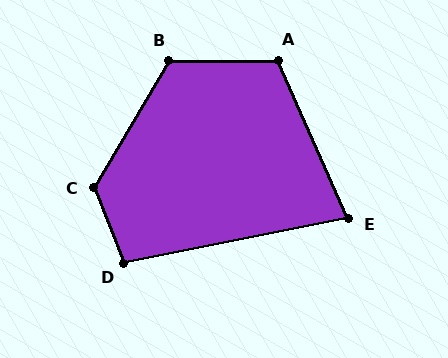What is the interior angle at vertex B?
Approximately 121 degrees (obtuse).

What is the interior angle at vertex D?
Approximately 101 degrees (obtuse).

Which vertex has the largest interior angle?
C, at approximately 127 degrees.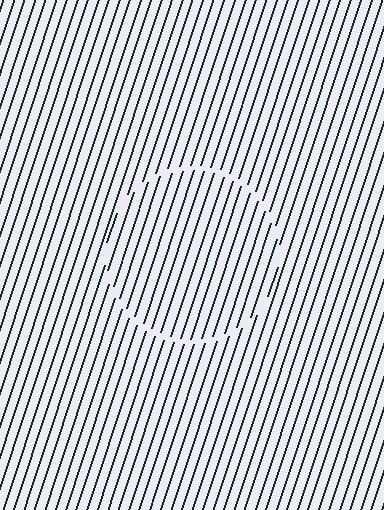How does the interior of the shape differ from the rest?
The interior of the shape contains the same grating, shifted by half a period — the contour is defined by the phase discontinuity where line-ends from the inner and outer gratings abut.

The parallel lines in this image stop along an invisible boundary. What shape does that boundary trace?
An illusory circle. The interior of the shape contains the same grating, shifted by half a period — the contour is defined by the phase discontinuity where line-ends from the inner and outer gratings abut.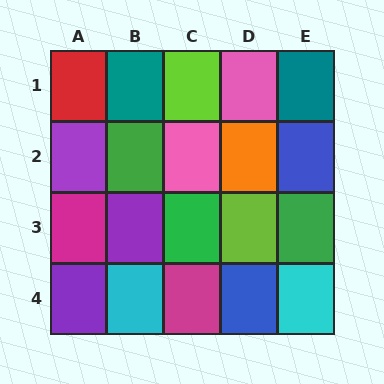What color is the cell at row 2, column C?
Pink.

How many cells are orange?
1 cell is orange.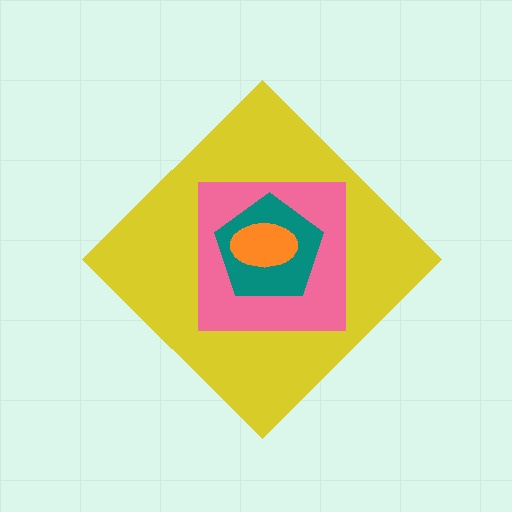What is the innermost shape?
The orange ellipse.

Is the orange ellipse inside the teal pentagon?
Yes.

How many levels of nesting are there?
4.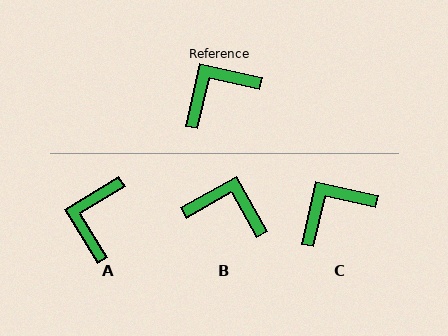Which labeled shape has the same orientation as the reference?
C.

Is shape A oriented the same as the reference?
No, it is off by about 44 degrees.